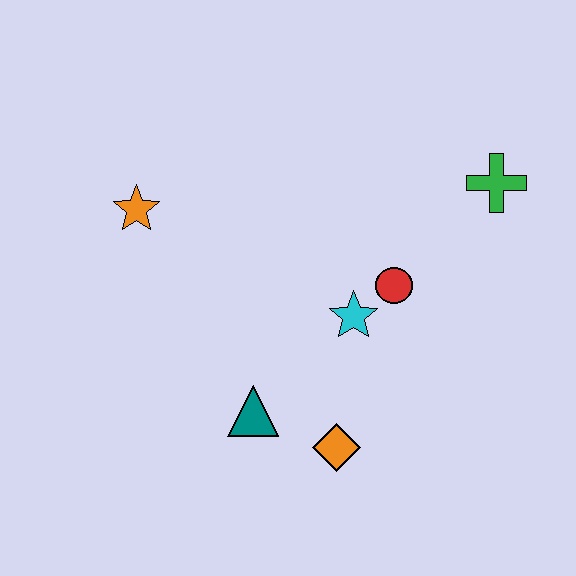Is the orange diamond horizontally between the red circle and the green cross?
No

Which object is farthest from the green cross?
The orange star is farthest from the green cross.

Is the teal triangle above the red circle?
No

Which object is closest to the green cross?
The red circle is closest to the green cross.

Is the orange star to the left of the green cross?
Yes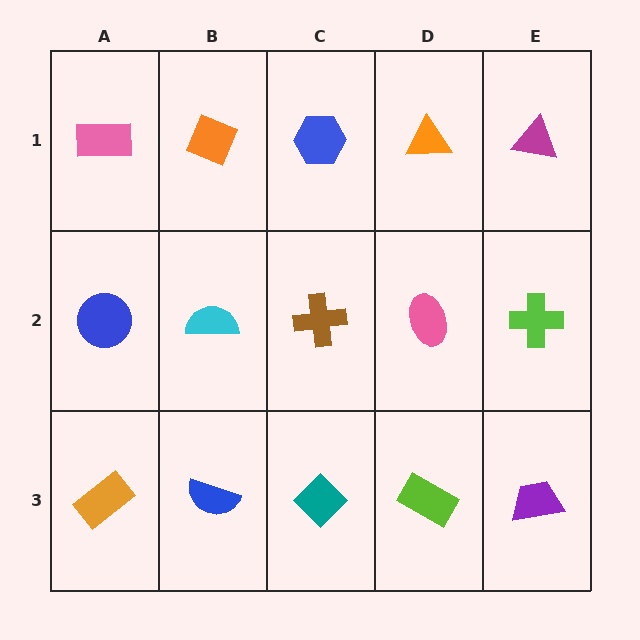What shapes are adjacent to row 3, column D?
A pink ellipse (row 2, column D), a teal diamond (row 3, column C), a purple trapezoid (row 3, column E).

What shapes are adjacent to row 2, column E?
A magenta triangle (row 1, column E), a purple trapezoid (row 3, column E), a pink ellipse (row 2, column D).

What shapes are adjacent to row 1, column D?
A pink ellipse (row 2, column D), a blue hexagon (row 1, column C), a magenta triangle (row 1, column E).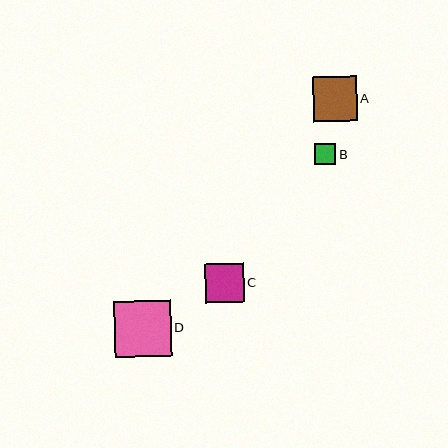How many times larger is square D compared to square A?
Square D is approximately 1.3 times the size of square A.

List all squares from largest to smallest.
From largest to smallest: D, A, C, B.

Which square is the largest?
Square D is the largest with a size of approximately 56 pixels.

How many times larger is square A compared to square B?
Square A is approximately 2.0 times the size of square B.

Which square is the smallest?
Square B is the smallest with a size of approximately 22 pixels.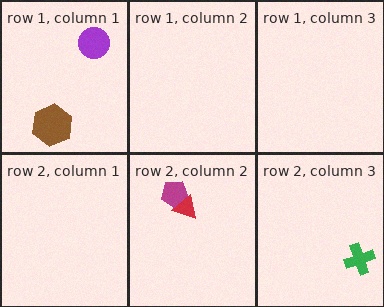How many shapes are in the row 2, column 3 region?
1.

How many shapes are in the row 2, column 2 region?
2.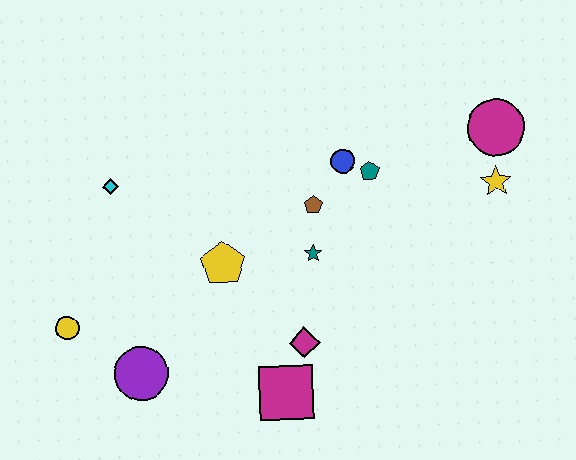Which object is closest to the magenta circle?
The yellow star is closest to the magenta circle.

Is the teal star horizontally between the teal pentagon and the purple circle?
Yes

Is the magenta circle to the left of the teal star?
No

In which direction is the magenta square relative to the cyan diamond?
The magenta square is below the cyan diamond.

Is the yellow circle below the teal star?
Yes